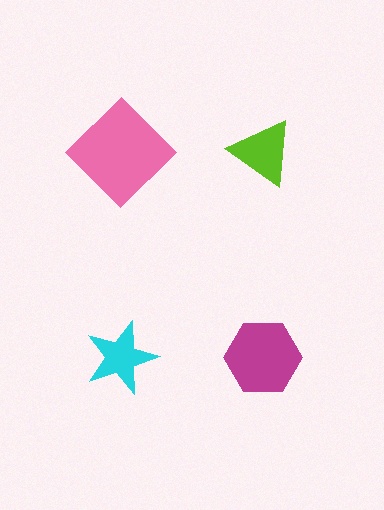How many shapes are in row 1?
2 shapes.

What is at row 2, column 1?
A cyan star.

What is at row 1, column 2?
A lime triangle.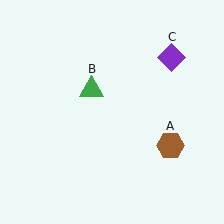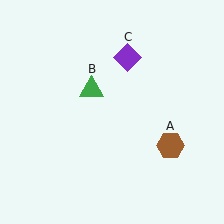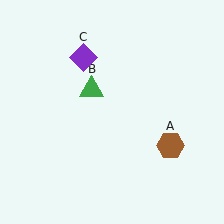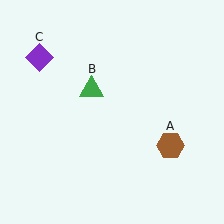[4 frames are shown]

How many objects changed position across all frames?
1 object changed position: purple diamond (object C).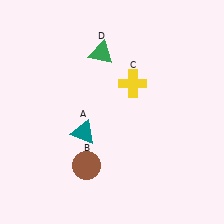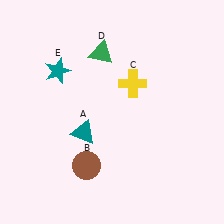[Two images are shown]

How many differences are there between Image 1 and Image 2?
There is 1 difference between the two images.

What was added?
A teal star (E) was added in Image 2.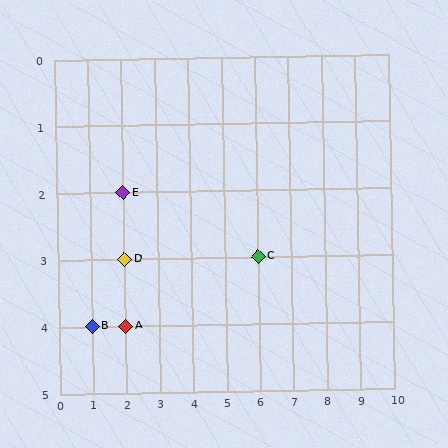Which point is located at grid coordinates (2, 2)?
Point E is at (2, 2).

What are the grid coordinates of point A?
Point A is at grid coordinates (2, 4).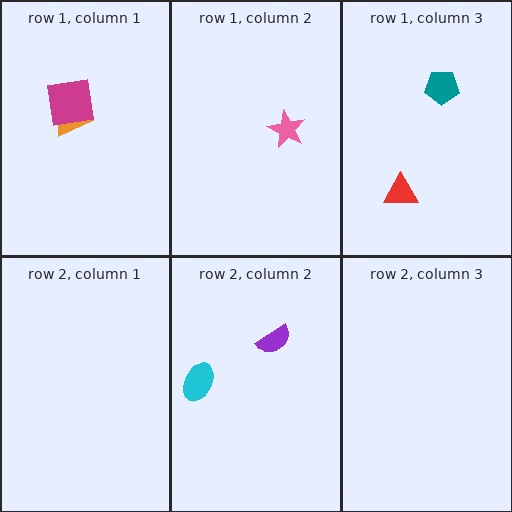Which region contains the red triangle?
The row 1, column 3 region.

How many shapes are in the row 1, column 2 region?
1.